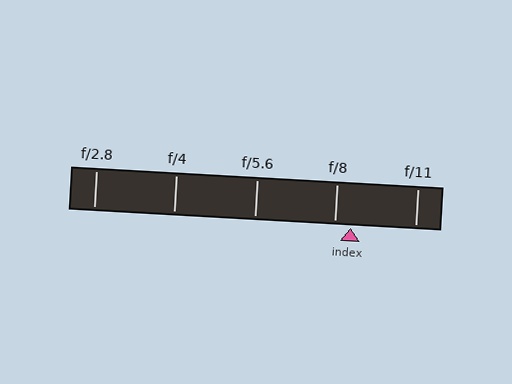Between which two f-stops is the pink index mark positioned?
The index mark is between f/8 and f/11.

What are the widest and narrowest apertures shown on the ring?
The widest aperture shown is f/2.8 and the narrowest is f/11.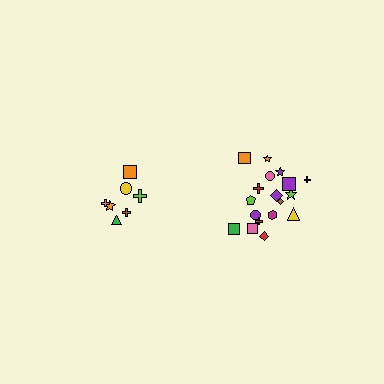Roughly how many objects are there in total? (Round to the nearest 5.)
Roughly 25 objects in total.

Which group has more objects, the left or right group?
The right group.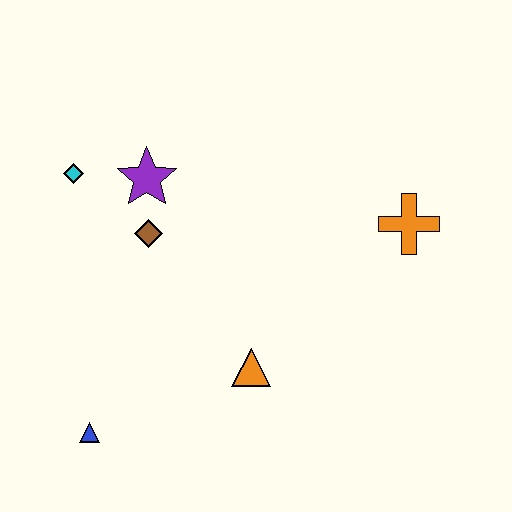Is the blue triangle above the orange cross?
No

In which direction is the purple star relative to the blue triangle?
The purple star is above the blue triangle.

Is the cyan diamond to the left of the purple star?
Yes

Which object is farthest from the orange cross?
The blue triangle is farthest from the orange cross.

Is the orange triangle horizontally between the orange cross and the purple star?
Yes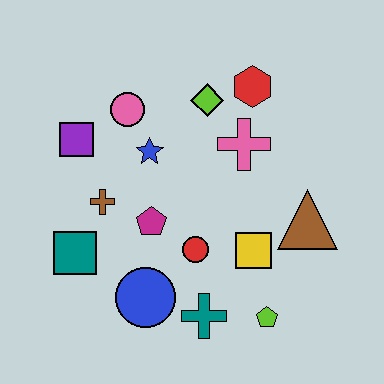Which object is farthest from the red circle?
The red hexagon is farthest from the red circle.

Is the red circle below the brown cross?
Yes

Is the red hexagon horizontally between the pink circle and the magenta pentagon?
No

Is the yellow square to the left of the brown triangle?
Yes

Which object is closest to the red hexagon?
The lime diamond is closest to the red hexagon.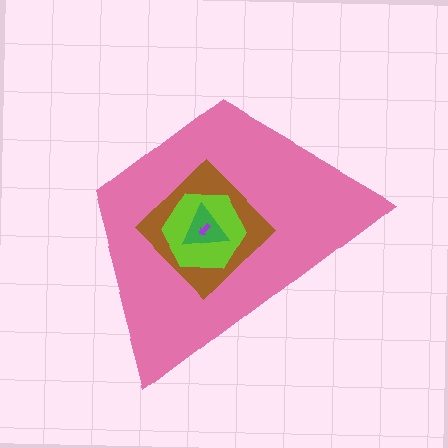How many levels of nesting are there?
5.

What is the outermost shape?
The pink trapezoid.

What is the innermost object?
The purple arrow.